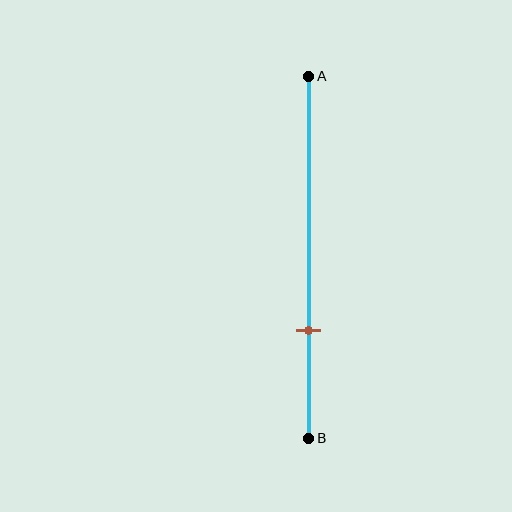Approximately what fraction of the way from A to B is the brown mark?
The brown mark is approximately 70% of the way from A to B.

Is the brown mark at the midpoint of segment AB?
No, the mark is at about 70% from A, not at the 50% midpoint.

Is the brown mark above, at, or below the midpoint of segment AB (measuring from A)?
The brown mark is below the midpoint of segment AB.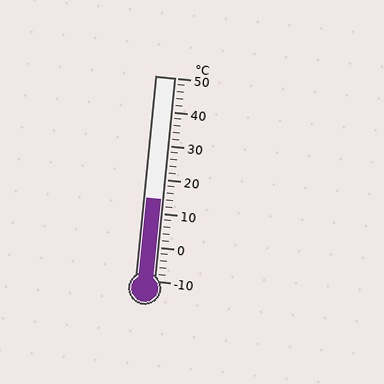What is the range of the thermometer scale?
The thermometer scale ranges from -10°C to 50°C.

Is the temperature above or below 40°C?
The temperature is below 40°C.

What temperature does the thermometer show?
The thermometer shows approximately 14°C.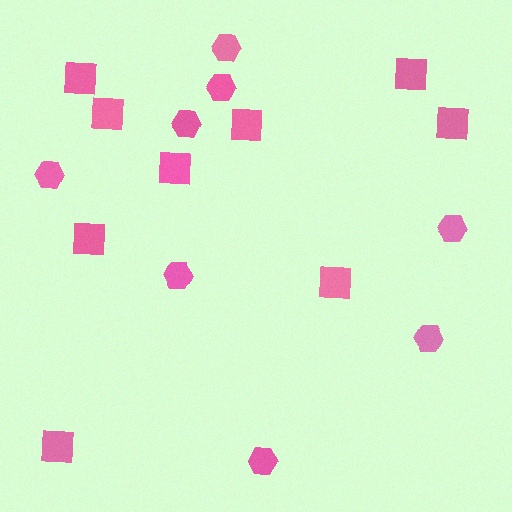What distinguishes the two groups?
There are 2 groups: one group of squares (9) and one group of hexagons (8).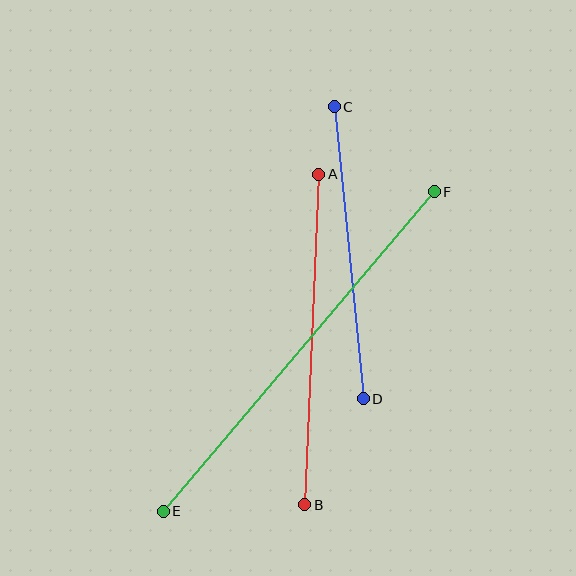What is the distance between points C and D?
The distance is approximately 293 pixels.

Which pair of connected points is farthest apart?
Points E and F are farthest apart.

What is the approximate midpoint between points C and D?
The midpoint is at approximately (349, 253) pixels.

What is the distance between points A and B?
The distance is approximately 331 pixels.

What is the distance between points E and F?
The distance is approximately 419 pixels.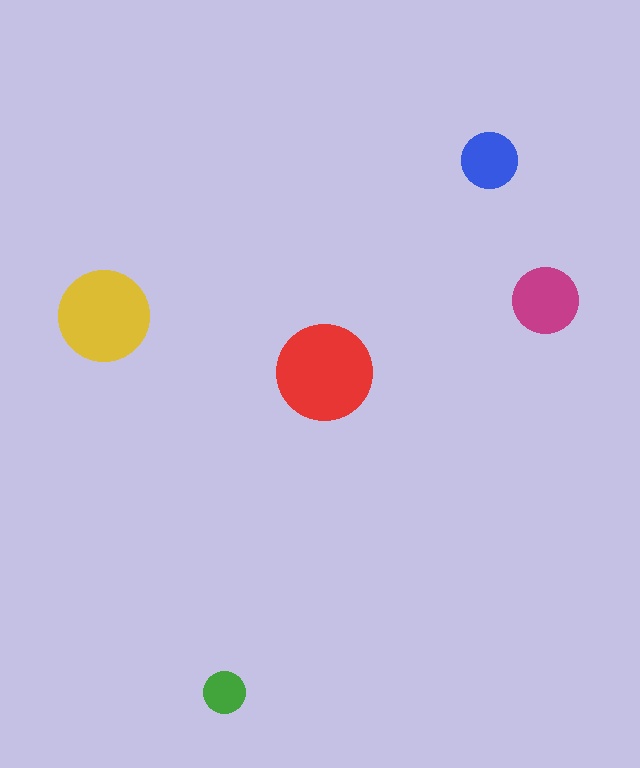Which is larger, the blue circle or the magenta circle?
The magenta one.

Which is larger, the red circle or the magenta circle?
The red one.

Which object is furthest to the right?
The magenta circle is rightmost.